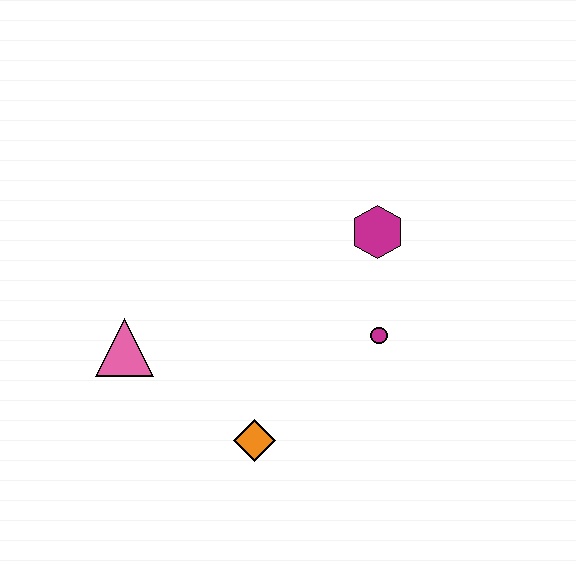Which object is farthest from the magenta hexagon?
The pink triangle is farthest from the magenta hexagon.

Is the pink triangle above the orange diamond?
Yes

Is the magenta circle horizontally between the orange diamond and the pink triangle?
No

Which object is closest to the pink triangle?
The orange diamond is closest to the pink triangle.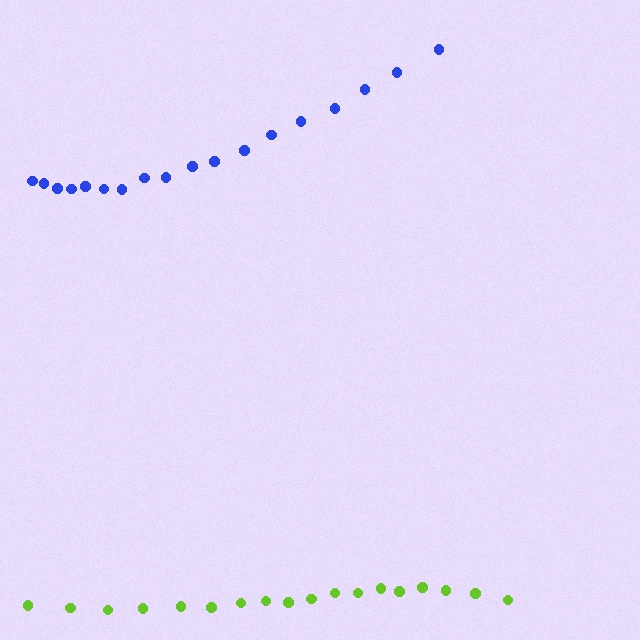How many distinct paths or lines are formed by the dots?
There are 2 distinct paths.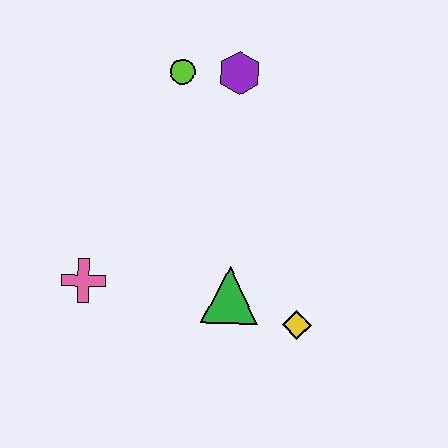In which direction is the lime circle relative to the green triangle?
The lime circle is above the green triangle.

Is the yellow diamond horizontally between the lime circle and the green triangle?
No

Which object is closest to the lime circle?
The purple hexagon is closest to the lime circle.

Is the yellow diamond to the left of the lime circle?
No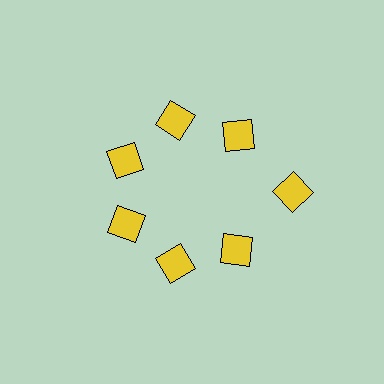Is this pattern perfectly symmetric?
No. The 7 yellow squares are arranged in a ring, but one element near the 3 o'clock position is pushed outward from the center, breaking the 7-fold rotational symmetry.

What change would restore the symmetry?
The symmetry would be restored by moving it inward, back onto the ring so that all 7 squares sit at equal angles and equal distance from the center.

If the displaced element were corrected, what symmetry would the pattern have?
It would have 7-fold rotational symmetry — the pattern would map onto itself every 51 degrees.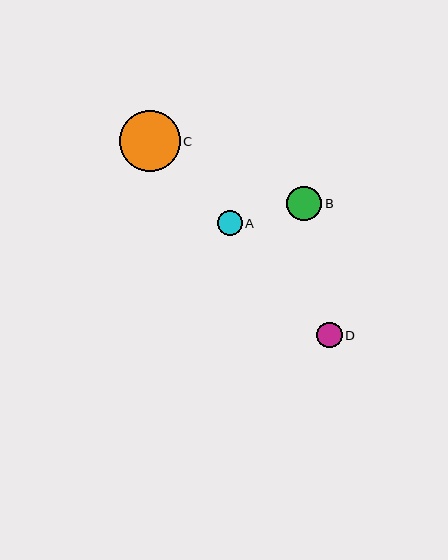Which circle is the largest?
Circle C is the largest with a size of approximately 61 pixels.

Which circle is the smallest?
Circle A is the smallest with a size of approximately 24 pixels.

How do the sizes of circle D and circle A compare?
Circle D and circle A are approximately the same size.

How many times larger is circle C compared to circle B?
Circle C is approximately 1.7 times the size of circle B.